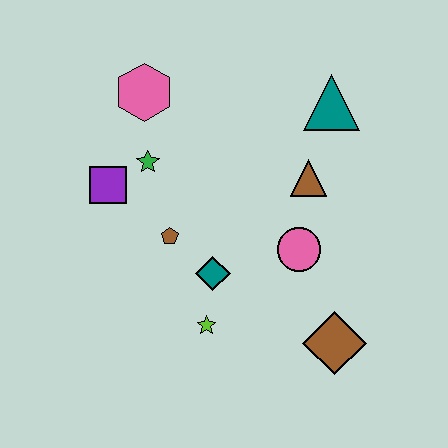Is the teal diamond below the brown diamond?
No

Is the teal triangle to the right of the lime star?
Yes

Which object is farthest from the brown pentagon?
The teal triangle is farthest from the brown pentagon.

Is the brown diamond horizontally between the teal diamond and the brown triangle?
No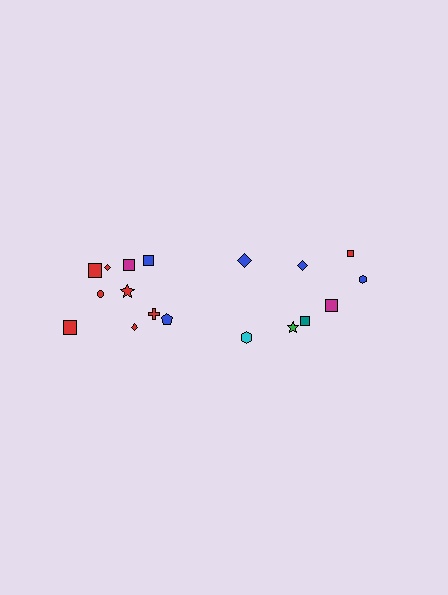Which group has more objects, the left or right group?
The left group.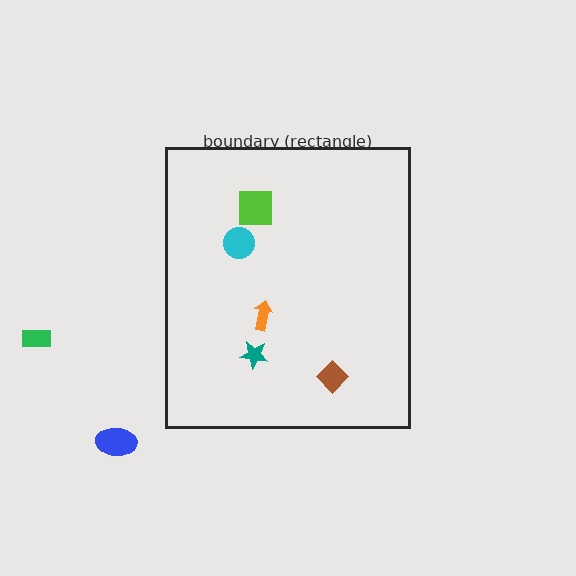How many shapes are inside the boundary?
5 inside, 2 outside.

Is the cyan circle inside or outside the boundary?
Inside.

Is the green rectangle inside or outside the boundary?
Outside.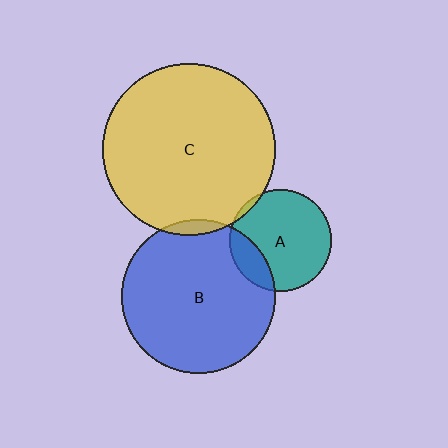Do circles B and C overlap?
Yes.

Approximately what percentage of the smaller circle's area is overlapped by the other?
Approximately 5%.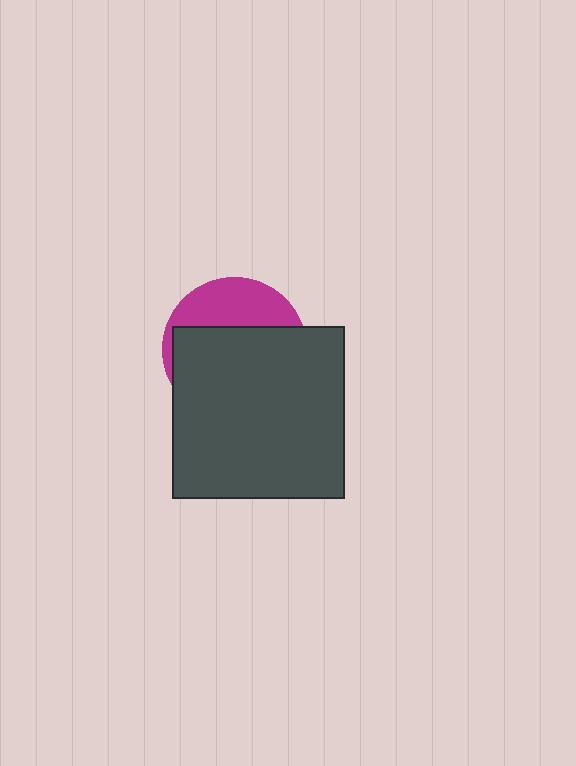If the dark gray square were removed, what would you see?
You would see the complete magenta circle.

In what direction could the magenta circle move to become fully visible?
The magenta circle could move up. That would shift it out from behind the dark gray square entirely.